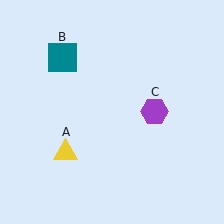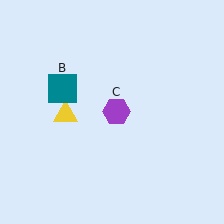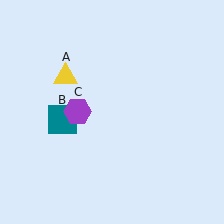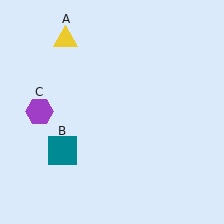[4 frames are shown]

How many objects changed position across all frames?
3 objects changed position: yellow triangle (object A), teal square (object B), purple hexagon (object C).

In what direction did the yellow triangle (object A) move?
The yellow triangle (object A) moved up.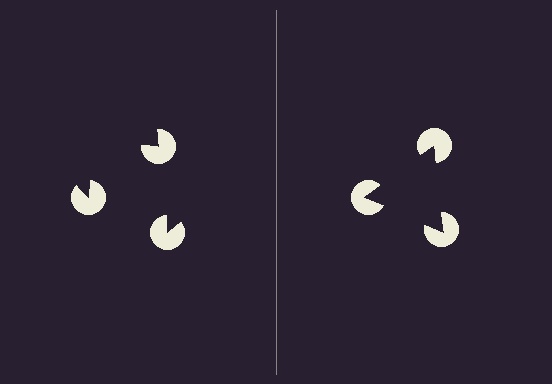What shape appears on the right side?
An illusory triangle.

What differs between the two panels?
The pac-man discs are positioned identically on both sides; only the wedge orientations differ. On the right they align to a triangle; on the left they are misaligned.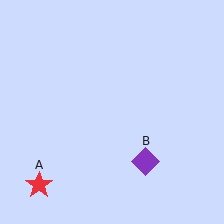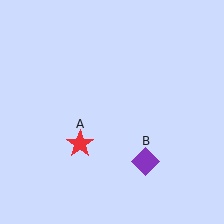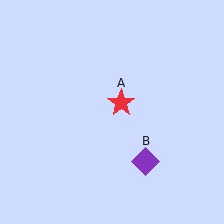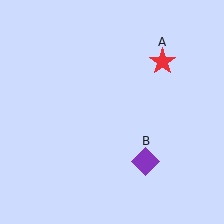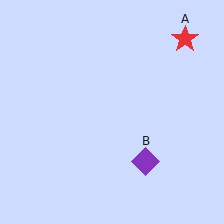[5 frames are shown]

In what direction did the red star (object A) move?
The red star (object A) moved up and to the right.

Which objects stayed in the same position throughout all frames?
Purple diamond (object B) remained stationary.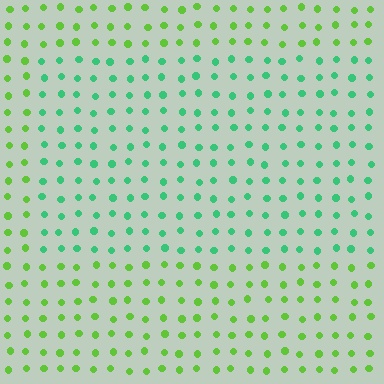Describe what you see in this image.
The image is filled with small lime elements in a uniform arrangement. A rectangle-shaped region is visible where the elements are tinted to a slightly different hue, forming a subtle color boundary.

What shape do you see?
I see a rectangle.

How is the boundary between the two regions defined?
The boundary is defined purely by a slight shift in hue (about 45 degrees). Spacing, size, and orientation are identical on both sides.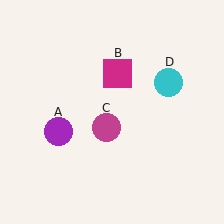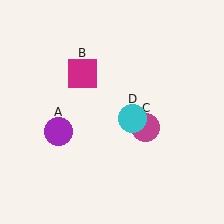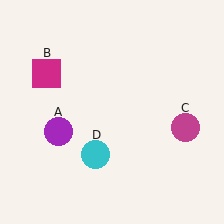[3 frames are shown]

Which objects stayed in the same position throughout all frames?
Purple circle (object A) remained stationary.